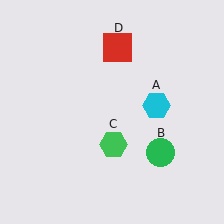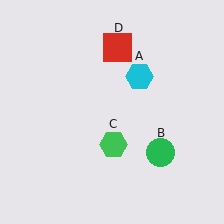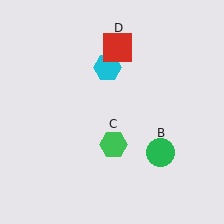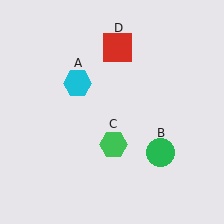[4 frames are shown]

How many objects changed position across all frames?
1 object changed position: cyan hexagon (object A).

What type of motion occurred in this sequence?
The cyan hexagon (object A) rotated counterclockwise around the center of the scene.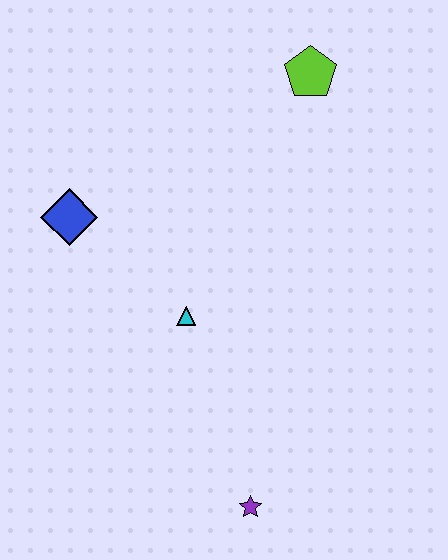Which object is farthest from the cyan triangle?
The lime pentagon is farthest from the cyan triangle.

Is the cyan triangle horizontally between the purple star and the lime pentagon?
No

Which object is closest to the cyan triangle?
The blue diamond is closest to the cyan triangle.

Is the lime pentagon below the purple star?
No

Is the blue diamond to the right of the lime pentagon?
No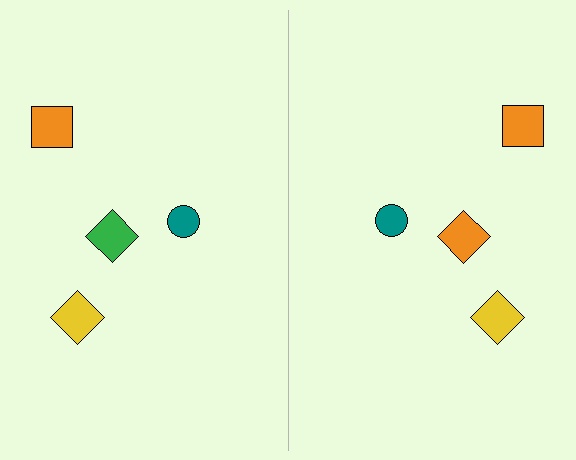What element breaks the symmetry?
The orange diamond on the right side breaks the symmetry — its mirror counterpart is green.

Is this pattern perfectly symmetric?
No, the pattern is not perfectly symmetric. The orange diamond on the right side breaks the symmetry — its mirror counterpart is green.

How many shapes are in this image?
There are 8 shapes in this image.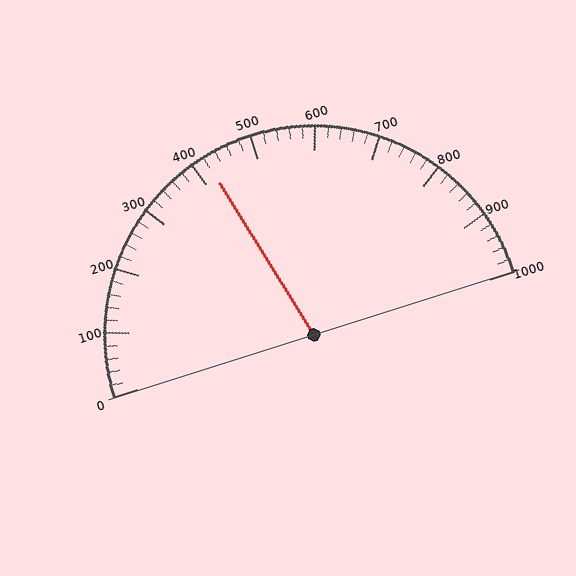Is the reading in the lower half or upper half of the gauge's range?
The reading is in the lower half of the range (0 to 1000).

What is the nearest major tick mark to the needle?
The nearest major tick mark is 400.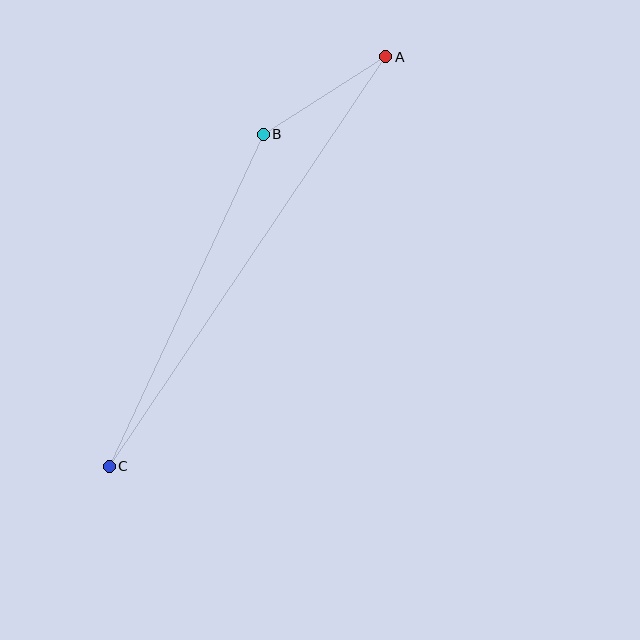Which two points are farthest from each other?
Points A and C are farthest from each other.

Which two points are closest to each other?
Points A and B are closest to each other.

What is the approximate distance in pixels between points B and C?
The distance between B and C is approximately 366 pixels.